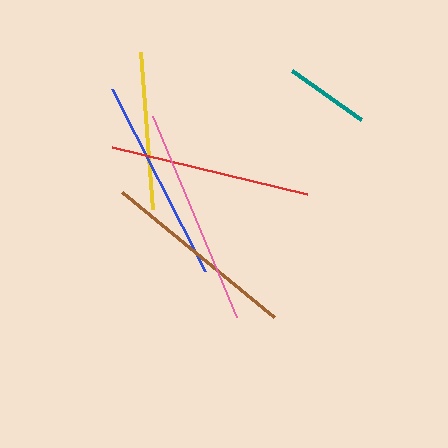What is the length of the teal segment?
The teal segment is approximately 84 pixels long.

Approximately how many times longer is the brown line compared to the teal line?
The brown line is approximately 2.3 times the length of the teal line.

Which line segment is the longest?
The pink line is the longest at approximately 218 pixels.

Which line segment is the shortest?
The teal line is the shortest at approximately 84 pixels.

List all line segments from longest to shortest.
From longest to shortest: pink, blue, red, brown, yellow, teal.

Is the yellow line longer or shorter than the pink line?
The pink line is longer than the yellow line.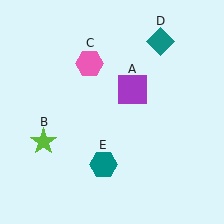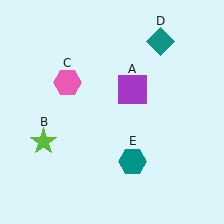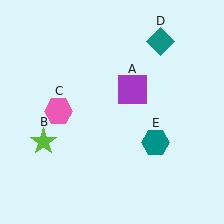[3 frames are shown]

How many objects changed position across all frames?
2 objects changed position: pink hexagon (object C), teal hexagon (object E).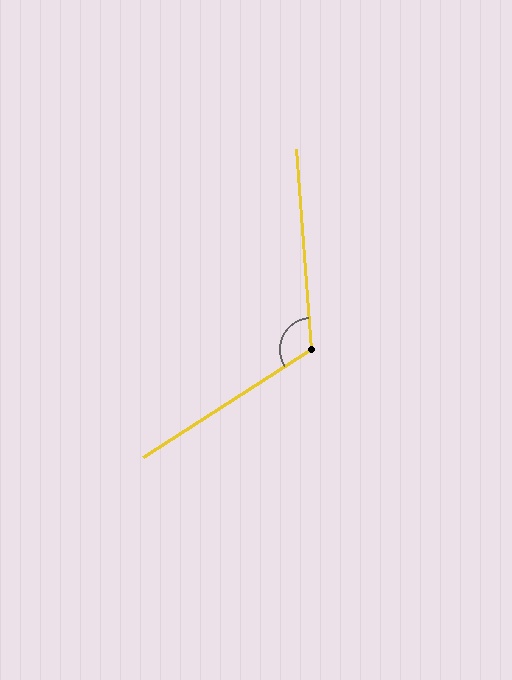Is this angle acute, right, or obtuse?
It is obtuse.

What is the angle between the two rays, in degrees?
Approximately 119 degrees.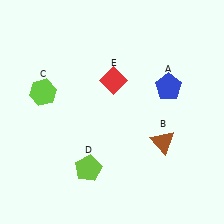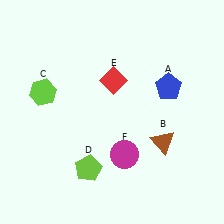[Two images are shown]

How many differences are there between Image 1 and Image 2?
There is 1 difference between the two images.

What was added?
A magenta circle (F) was added in Image 2.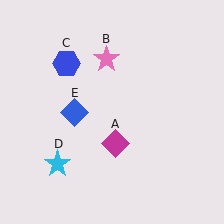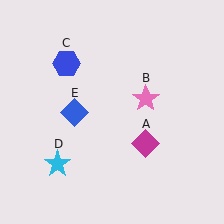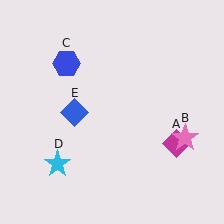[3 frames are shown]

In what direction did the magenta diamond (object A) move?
The magenta diamond (object A) moved right.